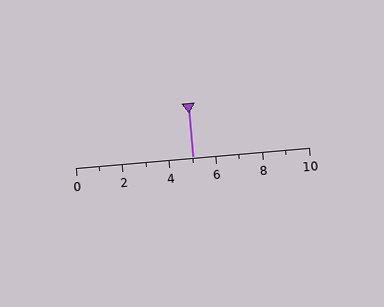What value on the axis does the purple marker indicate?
The marker indicates approximately 5.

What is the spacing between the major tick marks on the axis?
The major ticks are spaced 2 apart.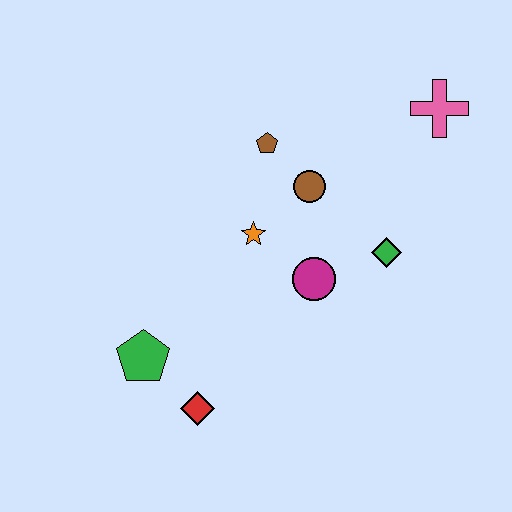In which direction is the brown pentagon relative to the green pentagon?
The brown pentagon is above the green pentagon.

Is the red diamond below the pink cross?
Yes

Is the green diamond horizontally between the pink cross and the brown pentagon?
Yes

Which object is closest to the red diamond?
The green pentagon is closest to the red diamond.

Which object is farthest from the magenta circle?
The pink cross is farthest from the magenta circle.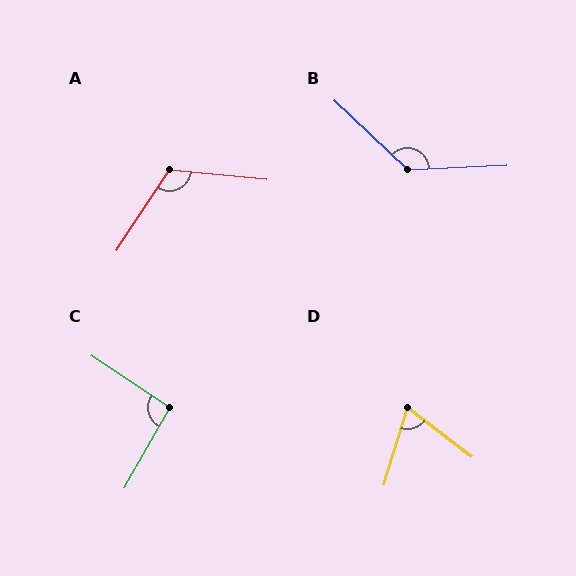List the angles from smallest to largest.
D (69°), C (94°), A (118°), B (134°).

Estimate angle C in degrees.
Approximately 94 degrees.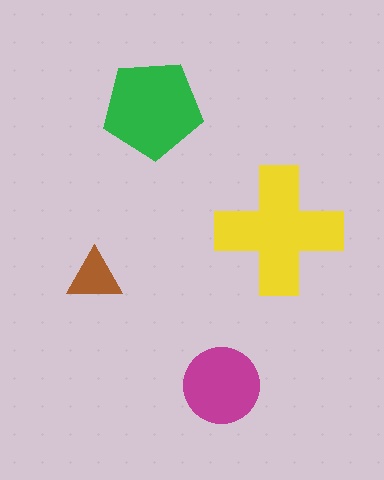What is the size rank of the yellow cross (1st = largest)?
1st.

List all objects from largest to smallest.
The yellow cross, the green pentagon, the magenta circle, the brown triangle.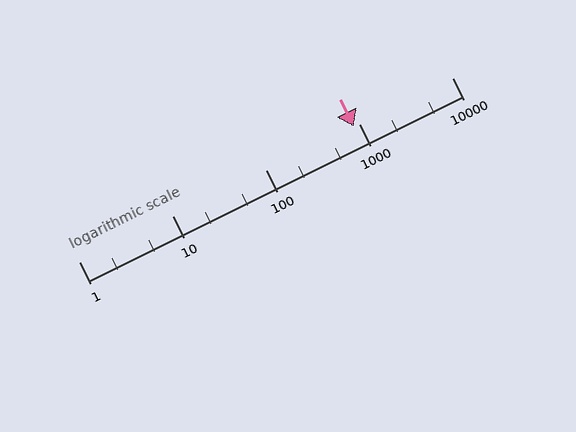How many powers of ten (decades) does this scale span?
The scale spans 4 decades, from 1 to 10000.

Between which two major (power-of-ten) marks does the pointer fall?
The pointer is between 100 and 1000.